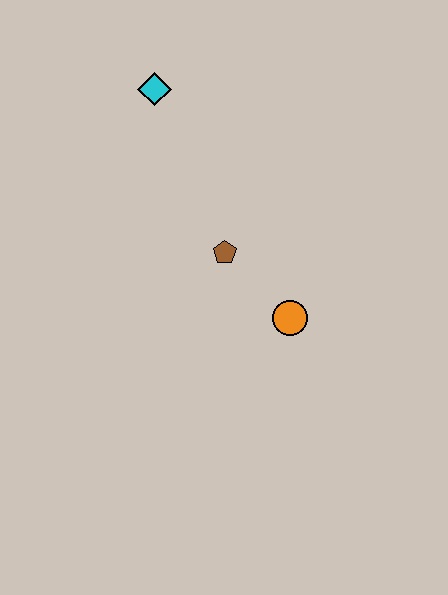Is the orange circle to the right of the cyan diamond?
Yes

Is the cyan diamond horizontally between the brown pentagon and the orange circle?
No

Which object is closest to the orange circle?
The brown pentagon is closest to the orange circle.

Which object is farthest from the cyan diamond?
The orange circle is farthest from the cyan diamond.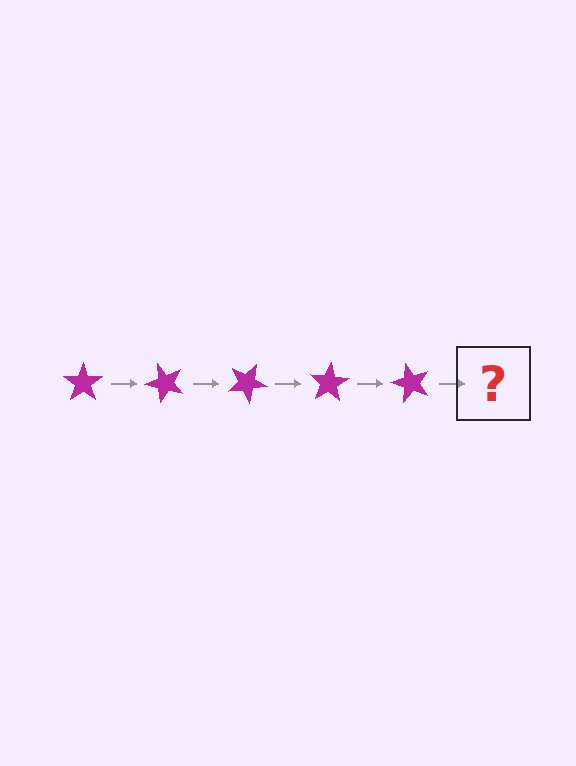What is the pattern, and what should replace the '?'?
The pattern is that the star rotates 50 degrees each step. The '?' should be a magenta star rotated 250 degrees.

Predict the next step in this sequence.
The next step is a magenta star rotated 250 degrees.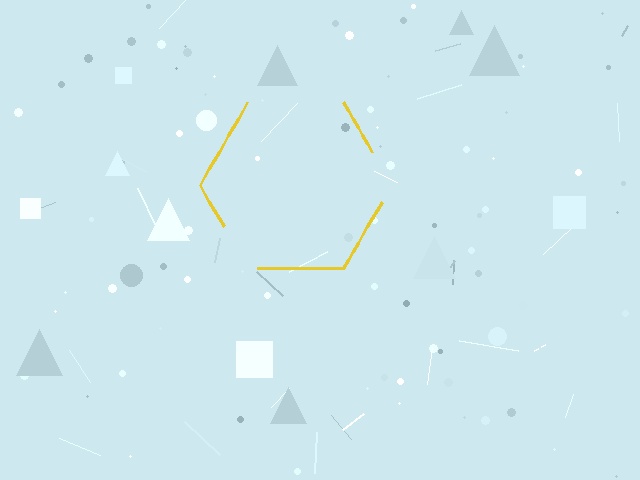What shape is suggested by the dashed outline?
The dashed outline suggests a hexagon.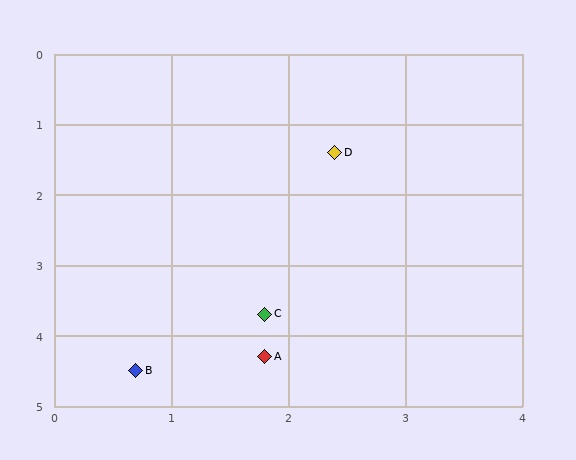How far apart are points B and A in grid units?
Points B and A are about 1.1 grid units apart.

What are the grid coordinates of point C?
Point C is at approximately (1.8, 3.7).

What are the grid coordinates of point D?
Point D is at approximately (2.4, 1.4).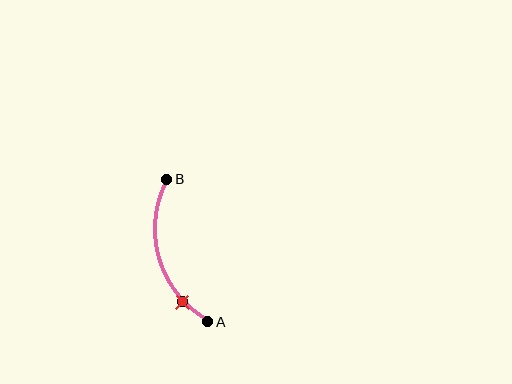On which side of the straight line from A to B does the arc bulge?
The arc bulges to the left of the straight line connecting A and B.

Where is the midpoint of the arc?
The arc midpoint is the point on the curve farthest from the straight line joining A and B. It sits to the left of that line.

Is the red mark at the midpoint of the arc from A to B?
No. The red mark lies on the arc but is closer to endpoint A. The arc midpoint would be at the point on the curve equidistant along the arc from both A and B.